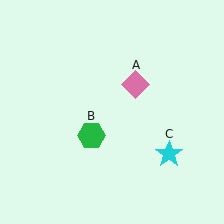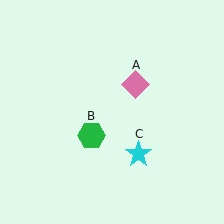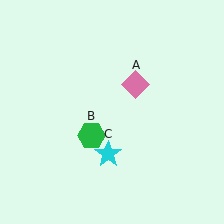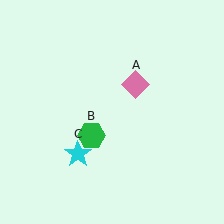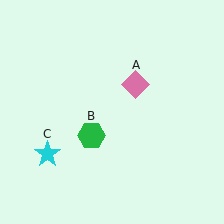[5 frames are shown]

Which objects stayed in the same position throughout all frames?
Pink diamond (object A) and green hexagon (object B) remained stationary.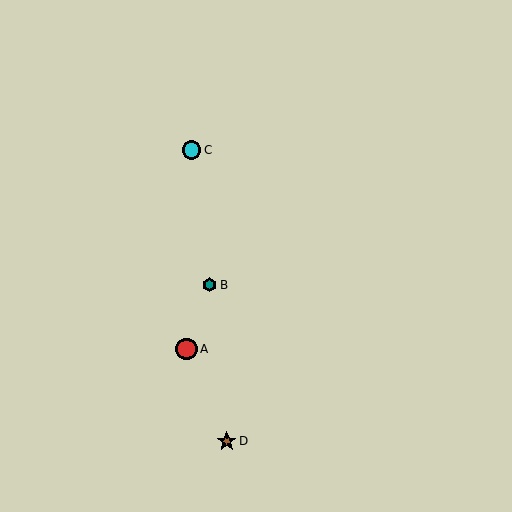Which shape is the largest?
The red circle (labeled A) is the largest.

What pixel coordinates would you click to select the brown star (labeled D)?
Click at (227, 441) to select the brown star D.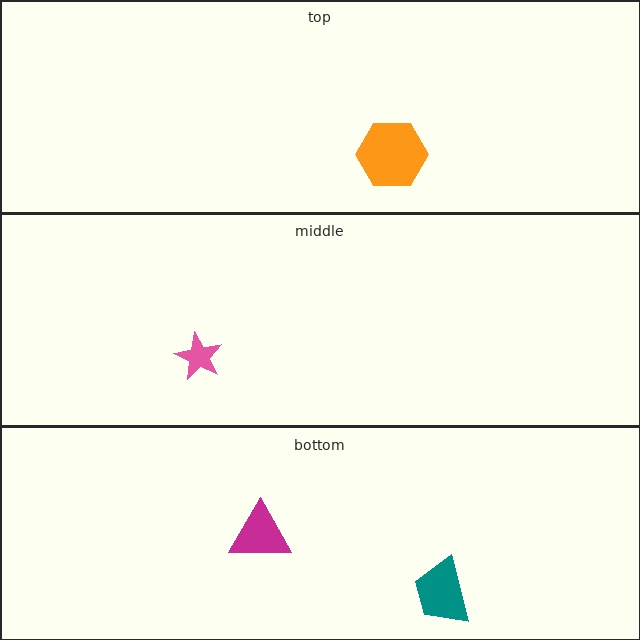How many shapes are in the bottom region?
2.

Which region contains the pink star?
The middle region.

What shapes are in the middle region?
The pink star.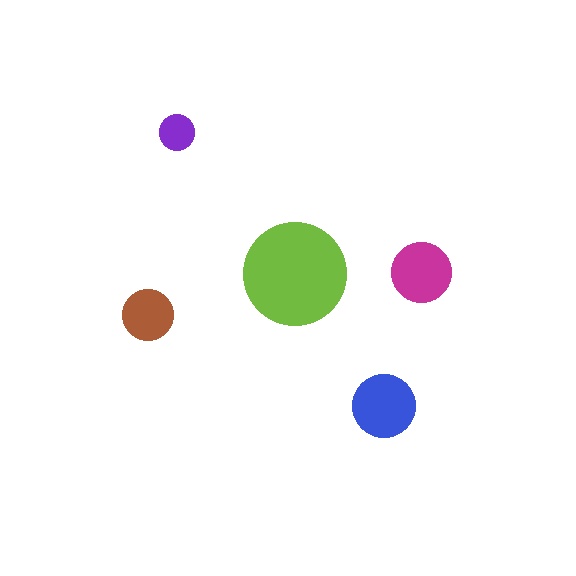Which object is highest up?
The purple circle is topmost.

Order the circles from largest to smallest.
the lime one, the blue one, the magenta one, the brown one, the purple one.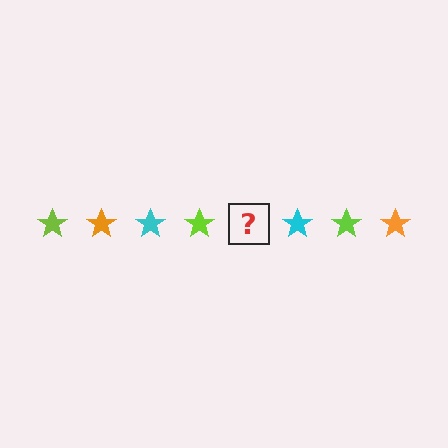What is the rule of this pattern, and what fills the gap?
The rule is that the pattern cycles through lime, orange, cyan stars. The gap should be filled with an orange star.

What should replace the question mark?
The question mark should be replaced with an orange star.